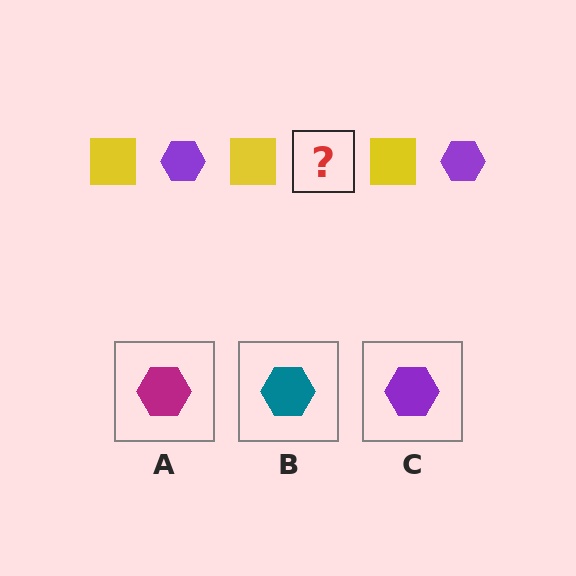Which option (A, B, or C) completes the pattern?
C.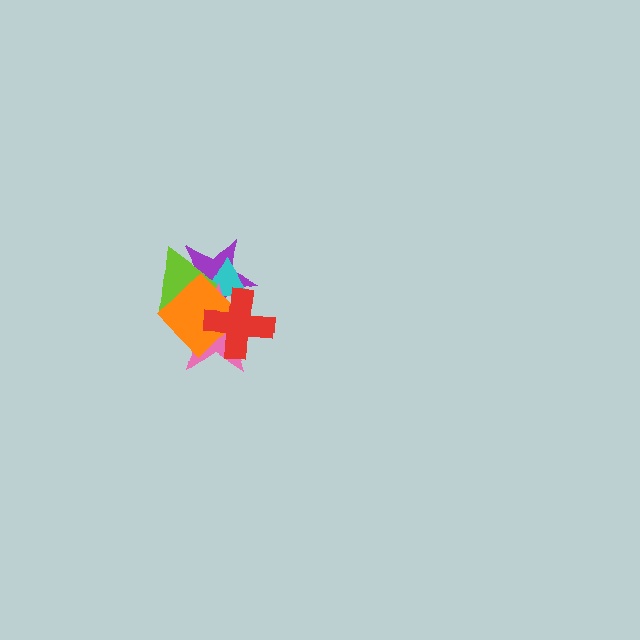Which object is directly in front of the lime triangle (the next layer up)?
The pink star is directly in front of the lime triangle.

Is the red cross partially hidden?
No, no other shape covers it.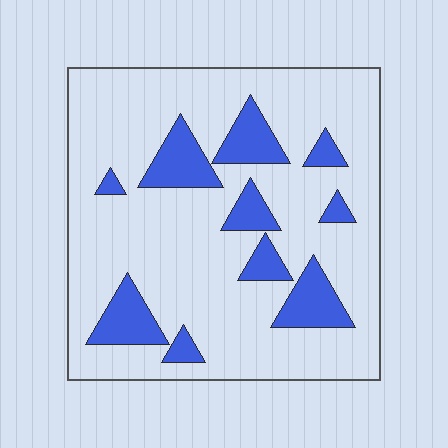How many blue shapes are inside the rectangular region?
10.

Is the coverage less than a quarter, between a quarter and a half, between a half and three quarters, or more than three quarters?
Less than a quarter.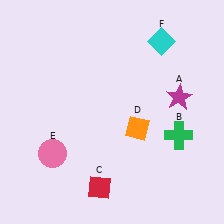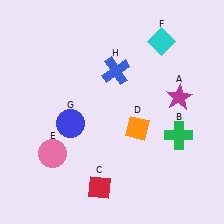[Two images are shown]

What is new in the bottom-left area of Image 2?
A blue circle (G) was added in the bottom-left area of Image 2.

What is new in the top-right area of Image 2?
A blue cross (H) was added in the top-right area of Image 2.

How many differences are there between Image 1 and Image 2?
There are 2 differences between the two images.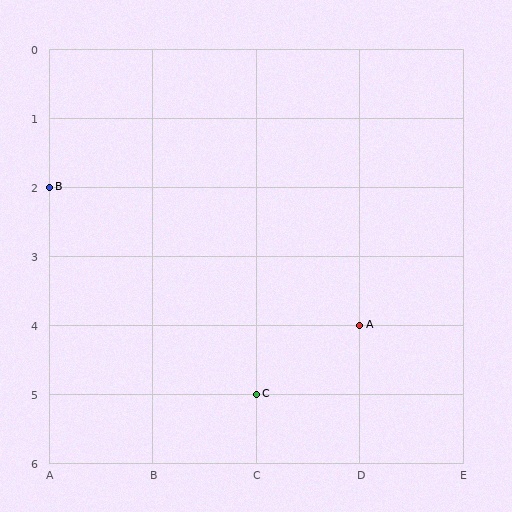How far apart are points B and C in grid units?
Points B and C are 2 columns and 3 rows apart (about 3.6 grid units diagonally).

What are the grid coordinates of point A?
Point A is at grid coordinates (D, 4).